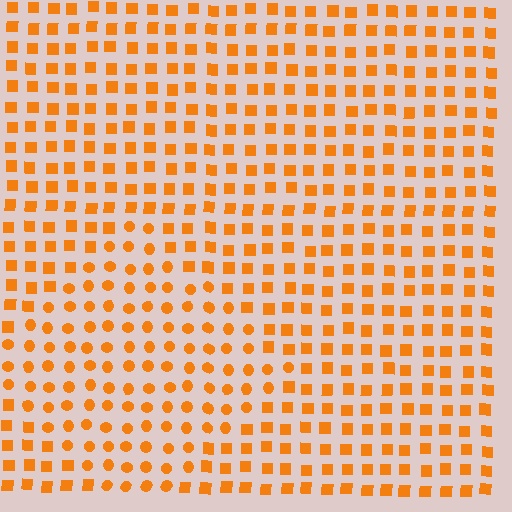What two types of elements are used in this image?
The image uses circles inside the diamond region and squares outside it.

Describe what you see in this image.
The image is filled with small orange elements arranged in a uniform grid. A diamond-shaped region contains circles, while the surrounding area contains squares. The boundary is defined purely by the change in element shape.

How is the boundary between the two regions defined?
The boundary is defined by a change in element shape: circles inside vs. squares outside. All elements share the same color and spacing.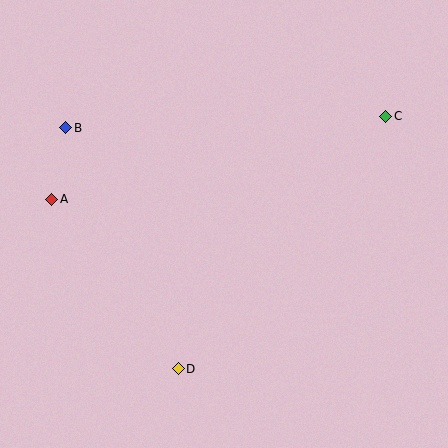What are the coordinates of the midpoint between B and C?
The midpoint between B and C is at (226, 122).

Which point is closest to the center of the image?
Point D at (178, 369) is closest to the center.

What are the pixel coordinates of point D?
Point D is at (178, 369).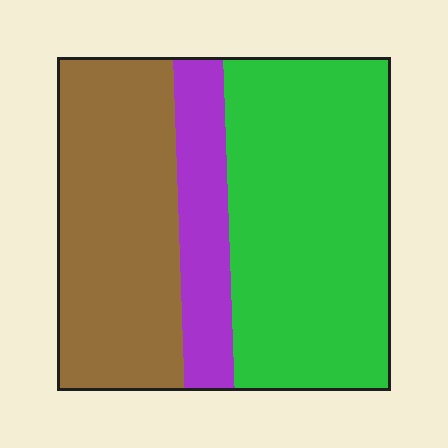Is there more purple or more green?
Green.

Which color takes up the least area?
Purple, at roughly 15%.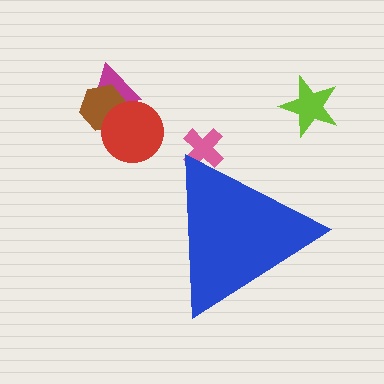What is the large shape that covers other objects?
A blue triangle.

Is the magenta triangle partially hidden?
No, the magenta triangle is fully visible.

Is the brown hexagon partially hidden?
No, the brown hexagon is fully visible.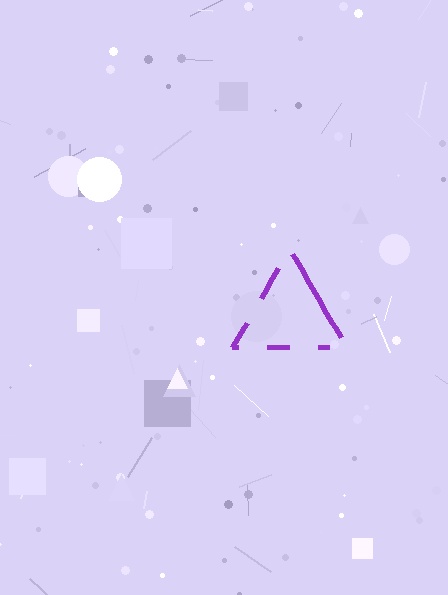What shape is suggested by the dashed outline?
The dashed outline suggests a triangle.